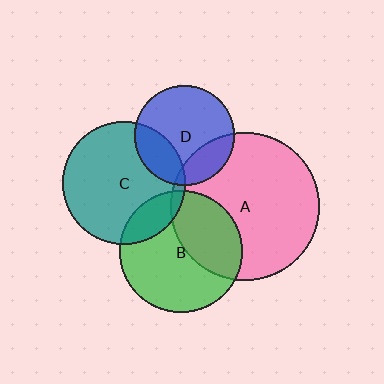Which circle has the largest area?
Circle A (pink).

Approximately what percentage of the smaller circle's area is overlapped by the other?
Approximately 25%.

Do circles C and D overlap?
Yes.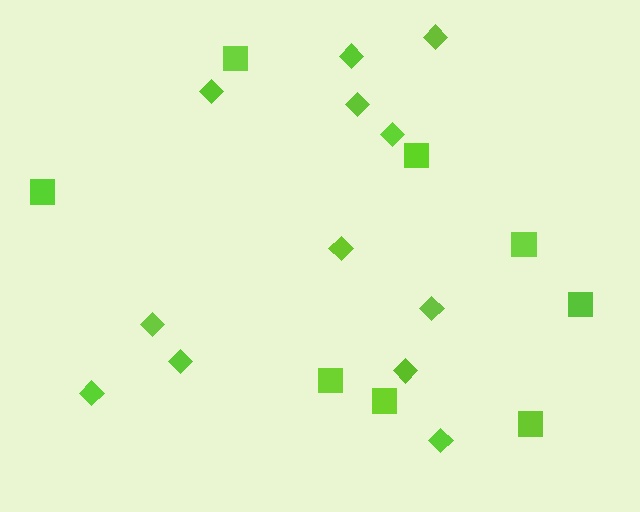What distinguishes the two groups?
There are 2 groups: one group of squares (8) and one group of diamonds (12).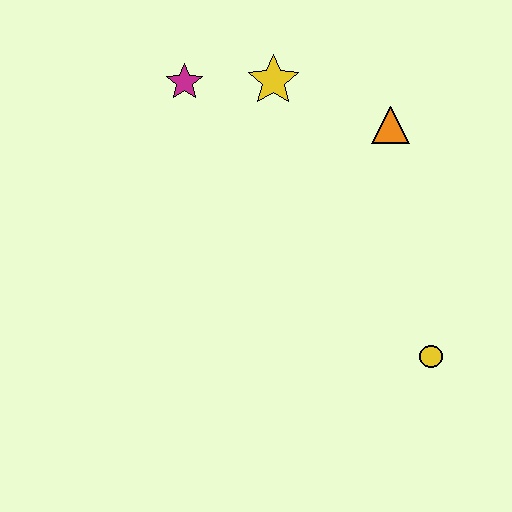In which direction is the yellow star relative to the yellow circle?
The yellow star is above the yellow circle.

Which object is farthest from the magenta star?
The yellow circle is farthest from the magenta star.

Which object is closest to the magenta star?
The yellow star is closest to the magenta star.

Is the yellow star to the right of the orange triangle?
No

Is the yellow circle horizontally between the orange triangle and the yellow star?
No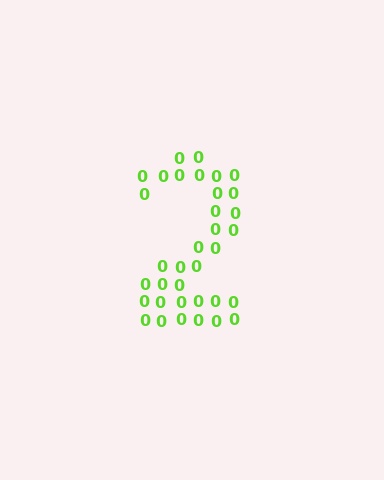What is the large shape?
The large shape is the digit 2.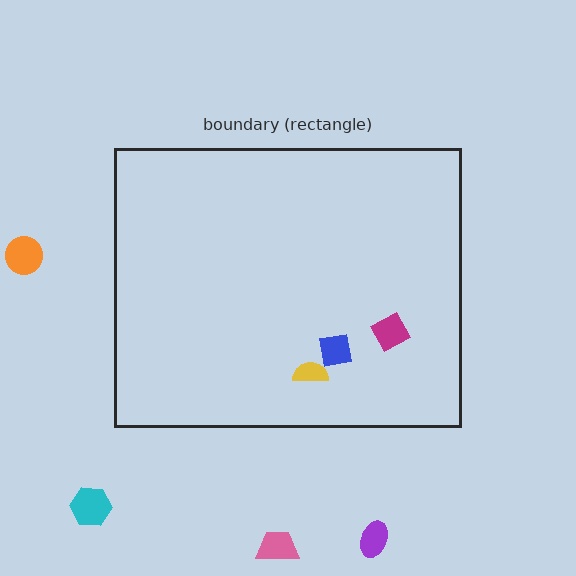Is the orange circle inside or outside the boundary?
Outside.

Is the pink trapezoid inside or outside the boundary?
Outside.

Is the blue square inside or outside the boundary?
Inside.